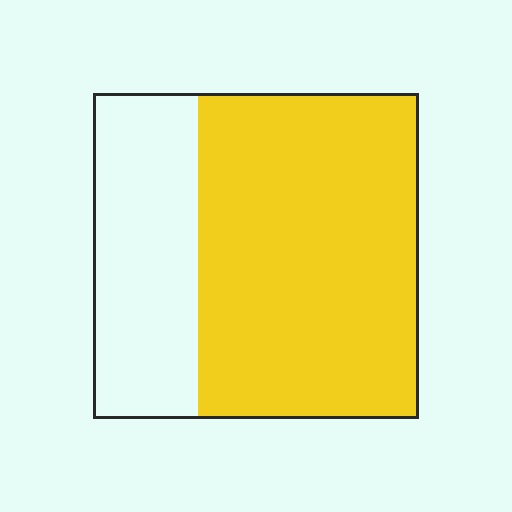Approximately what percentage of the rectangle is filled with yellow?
Approximately 70%.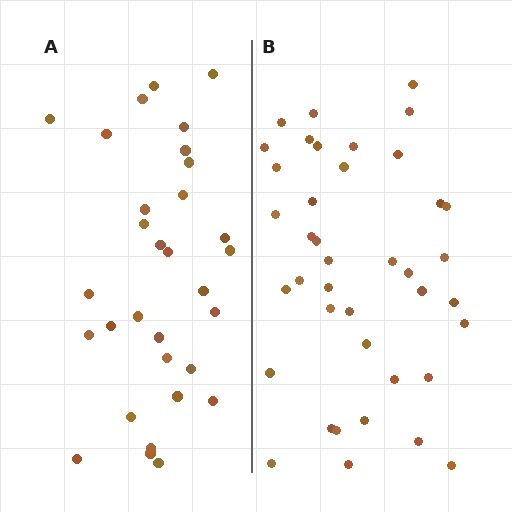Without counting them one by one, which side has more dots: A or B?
Region B (the right region) has more dots.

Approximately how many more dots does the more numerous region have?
Region B has roughly 8 or so more dots than region A.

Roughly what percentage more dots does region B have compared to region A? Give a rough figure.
About 30% more.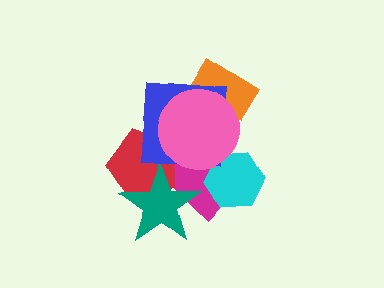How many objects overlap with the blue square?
4 objects overlap with the blue square.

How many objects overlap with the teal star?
2 objects overlap with the teal star.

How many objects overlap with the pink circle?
5 objects overlap with the pink circle.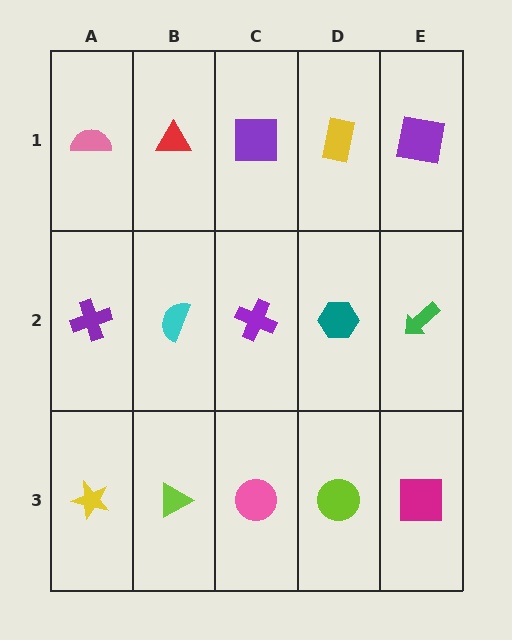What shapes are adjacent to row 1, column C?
A purple cross (row 2, column C), a red triangle (row 1, column B), a yellow rectangle (row 1, column D).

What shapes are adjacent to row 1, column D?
A teal hexagon (row 2, column D), a purple square (row 1, column C), a purple square (row 1, column E).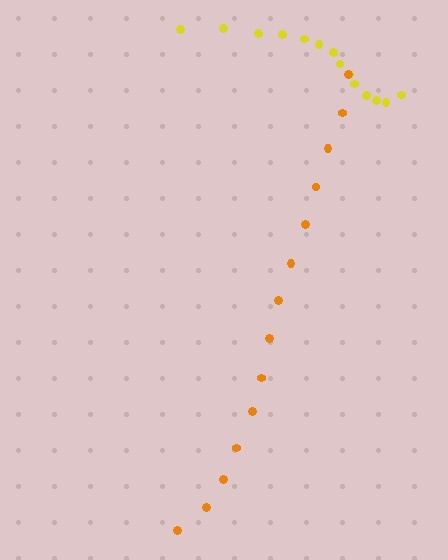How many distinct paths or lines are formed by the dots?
There are 2 distinct paths.